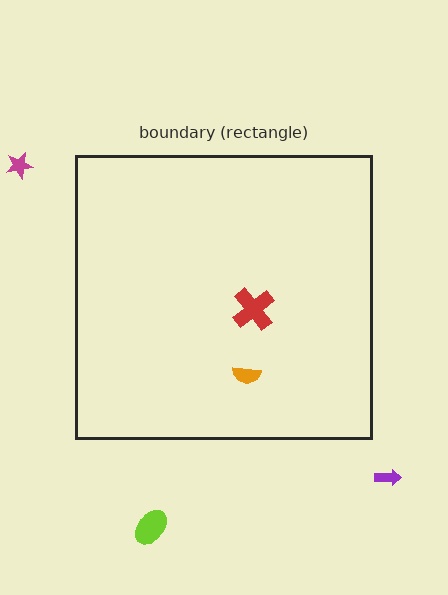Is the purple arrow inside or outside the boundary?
Outside.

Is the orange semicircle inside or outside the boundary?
Inside.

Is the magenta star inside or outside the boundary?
Outside.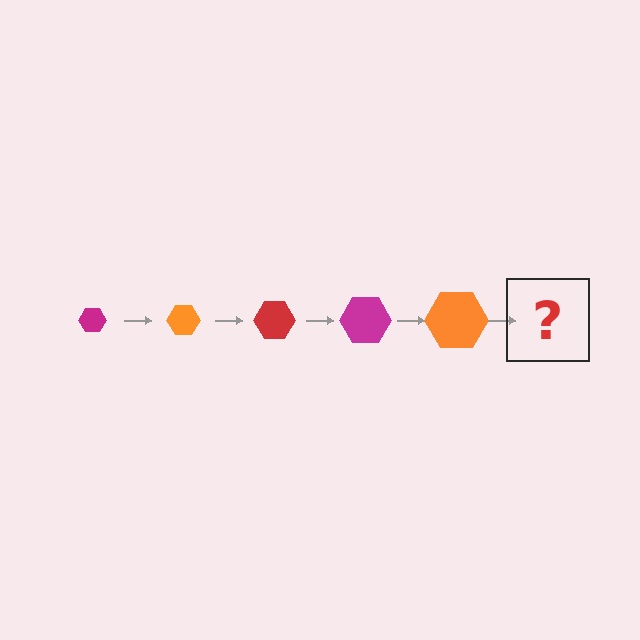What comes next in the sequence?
The next element should be a red hexagon, larger than the previous one.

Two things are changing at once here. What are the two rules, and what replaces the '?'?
The two rules are that the hexagon grows larger each step and the color cycles through magenta, orange, and red. The '?' should be a red hexagon, larger than the previous one.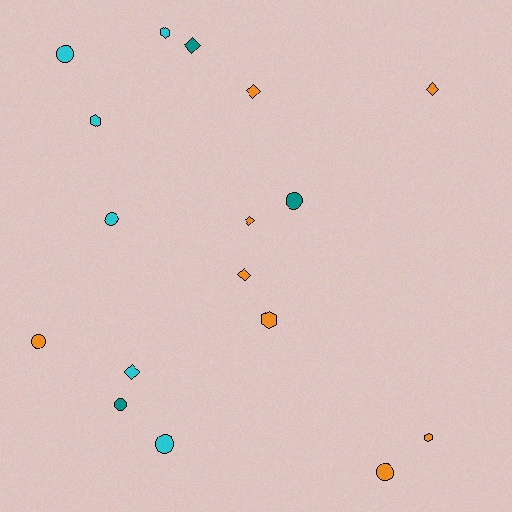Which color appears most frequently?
Orange, with 8 objects.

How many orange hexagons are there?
There are 2 orange hexagons.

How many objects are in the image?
There are 17 objects.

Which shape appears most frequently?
Circle, with 7 objects.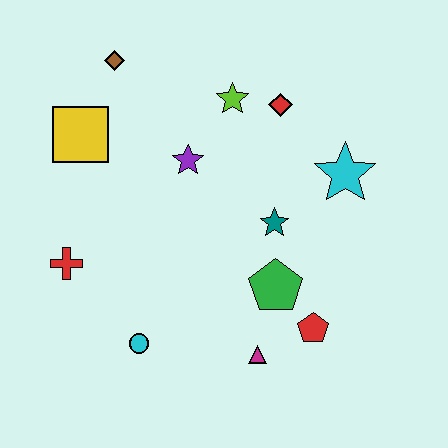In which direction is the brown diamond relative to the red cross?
The brown diamond is above the red cross.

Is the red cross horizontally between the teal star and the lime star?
No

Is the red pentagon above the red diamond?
No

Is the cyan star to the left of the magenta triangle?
No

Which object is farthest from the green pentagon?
The brown diamond is farthest from the green pentagon.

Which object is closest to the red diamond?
The lime star is closest to the red diamond.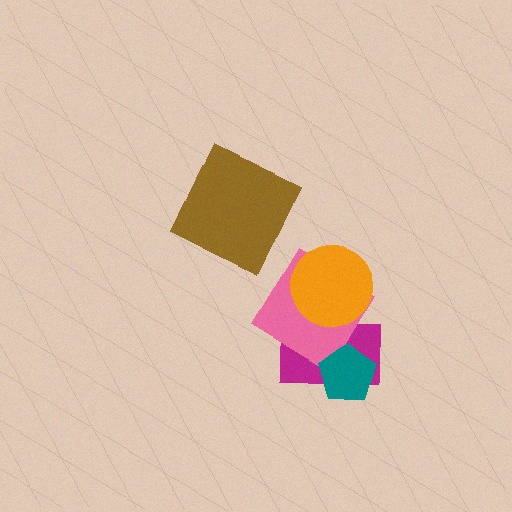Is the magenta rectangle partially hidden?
Yes, it is partially covered by another shape.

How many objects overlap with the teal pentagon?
1 object overlaps with the teal pentagon.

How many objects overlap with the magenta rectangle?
3 objects overlap with the magenta rectangle.